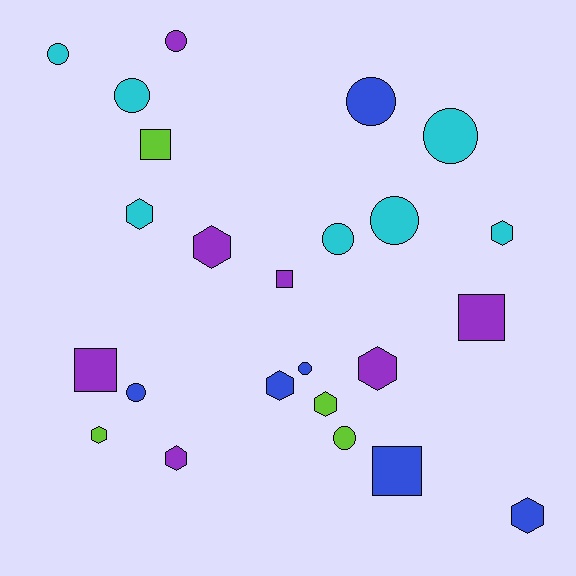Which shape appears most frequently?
Circle, with 10 objects.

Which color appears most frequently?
Purple, with 7 objects.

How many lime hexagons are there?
There are 2 lime hexagons.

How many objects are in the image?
There are 24 objects.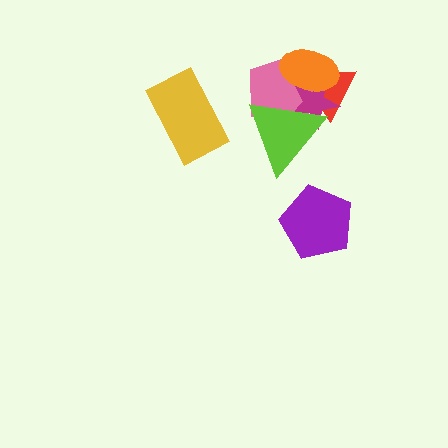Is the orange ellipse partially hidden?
Yes, it is partially covered by another shape.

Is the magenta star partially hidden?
Yes, it is partially covered by another shape.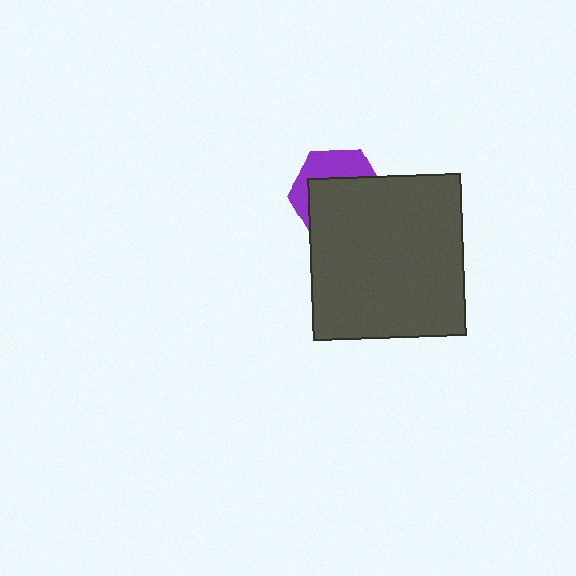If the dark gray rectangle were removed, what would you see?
You would see the complete purple hexagon.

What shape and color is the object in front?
The object in front is a dark gray rectangle.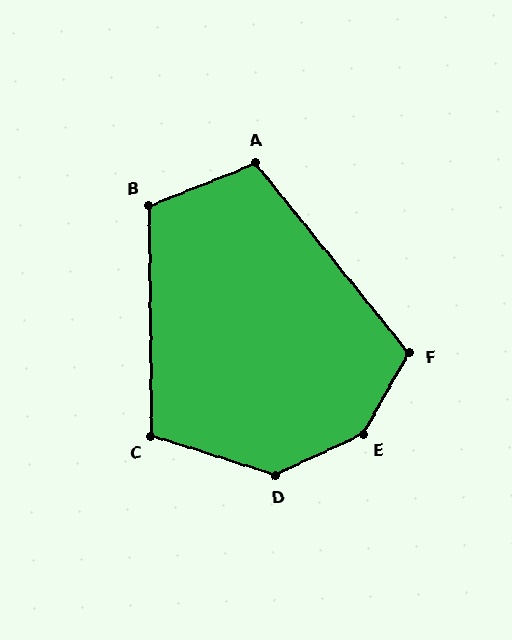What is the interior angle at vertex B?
Approximately 111 degrees (obtuse).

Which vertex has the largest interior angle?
E, at approximately 144 degrees.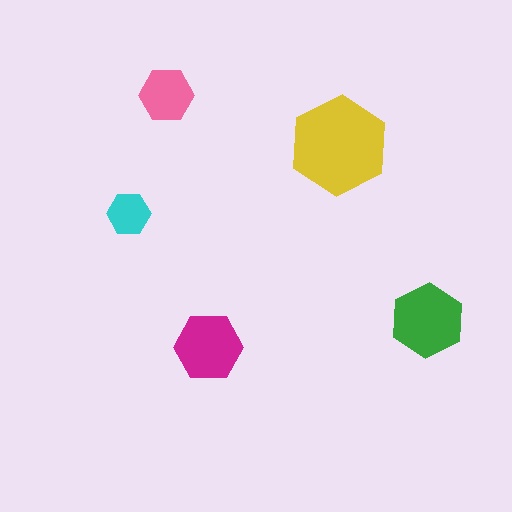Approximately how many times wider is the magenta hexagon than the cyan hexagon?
About 1.5 times wider.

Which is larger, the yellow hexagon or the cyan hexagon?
The yellow one.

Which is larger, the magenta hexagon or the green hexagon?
The green one.